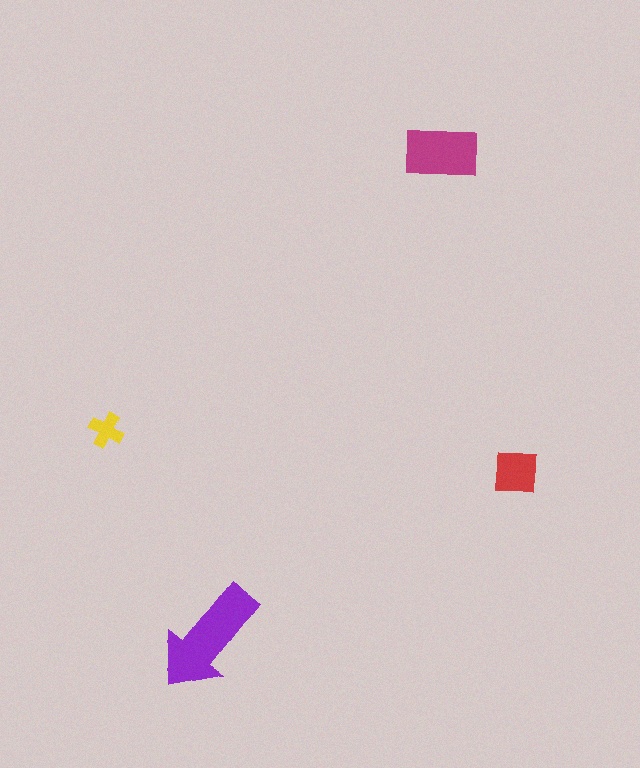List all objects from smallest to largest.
The yellow cross, the red square, the magenta rectangle, the purple arrow.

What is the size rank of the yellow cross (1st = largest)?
4th.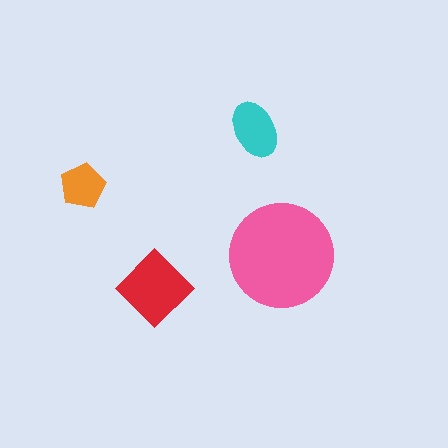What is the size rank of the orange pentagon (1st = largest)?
4th.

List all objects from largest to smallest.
The pink circle, the red diamond, the cyan ellipse, the orange pentagon.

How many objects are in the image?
There are 4 objects in the image.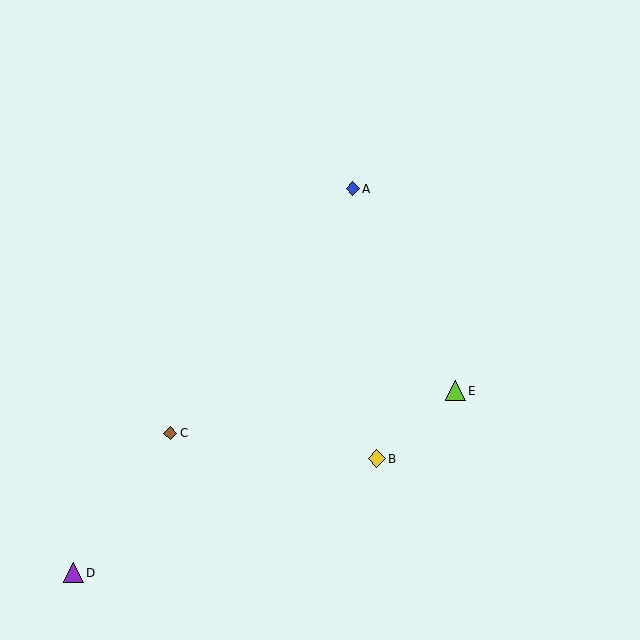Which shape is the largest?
The lime triangle (labeled E) is the largest.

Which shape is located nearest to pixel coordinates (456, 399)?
The lime triangle (labeled E) at (455, 391) is nearest to that location.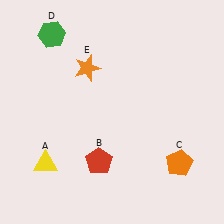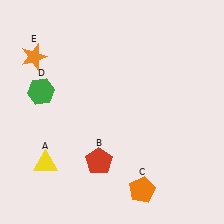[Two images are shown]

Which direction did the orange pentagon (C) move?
The orange pentagon (C) moved left.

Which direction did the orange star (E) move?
The orange star (E) moved left.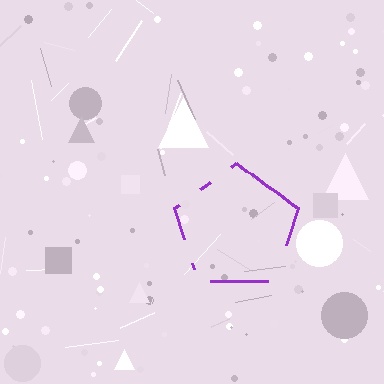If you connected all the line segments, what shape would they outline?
They would outline a pentagon.